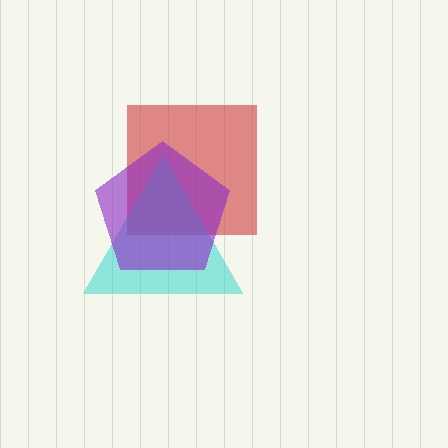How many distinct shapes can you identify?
There are 3 distinct shapes: a red square, a cyan triangle, a purple pentagon.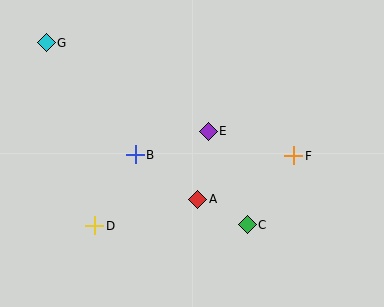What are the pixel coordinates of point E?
Point E is at (208, 131).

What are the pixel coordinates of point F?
Point F is at (294, 156).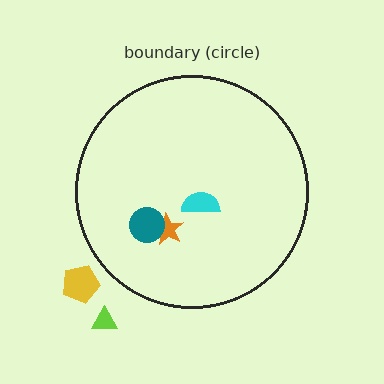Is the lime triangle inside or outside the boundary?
Outside.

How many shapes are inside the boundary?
3 inside, 2 outside.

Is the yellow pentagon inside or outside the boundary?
Outside.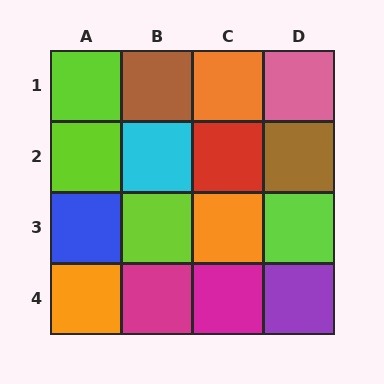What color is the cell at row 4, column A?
Orange.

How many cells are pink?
1 cell is pink.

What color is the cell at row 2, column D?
Brown.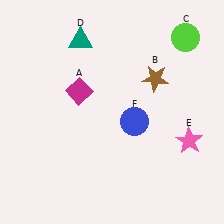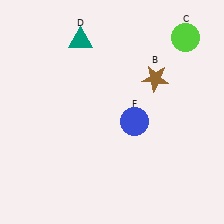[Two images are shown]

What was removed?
The pink star (E), the magenta diamond (A) were removed in Image 2.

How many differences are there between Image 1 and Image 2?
There are 2 differences between the two images.